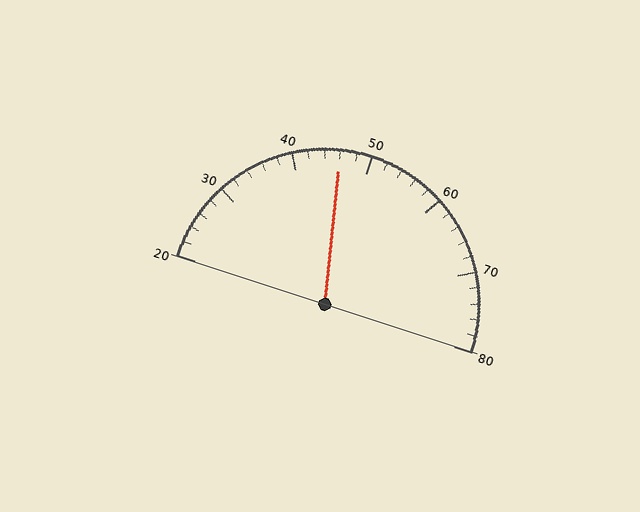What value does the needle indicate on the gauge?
The needle indicates approximately 46.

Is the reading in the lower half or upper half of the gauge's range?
The reading is in the lower half of the range (20 to 80).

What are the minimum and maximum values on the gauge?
The gauge ranges from 20 to 80.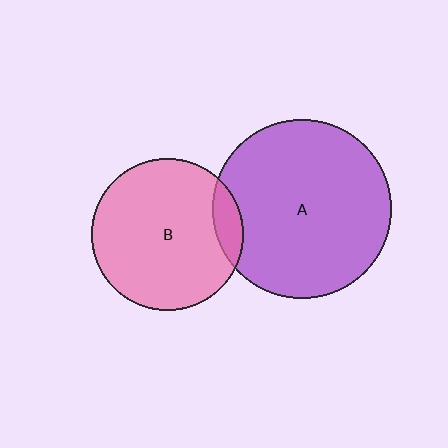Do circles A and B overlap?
Yes.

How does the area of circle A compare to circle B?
Approximately 1.4 times.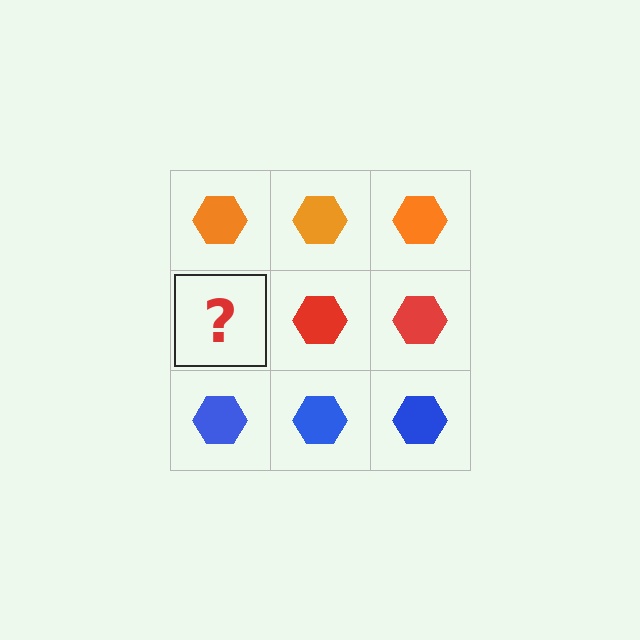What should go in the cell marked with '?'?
The missing cell should contain a red hexagon.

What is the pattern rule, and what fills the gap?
The rule is that each row has a consistent color. The gap should be filled with a red hexagon.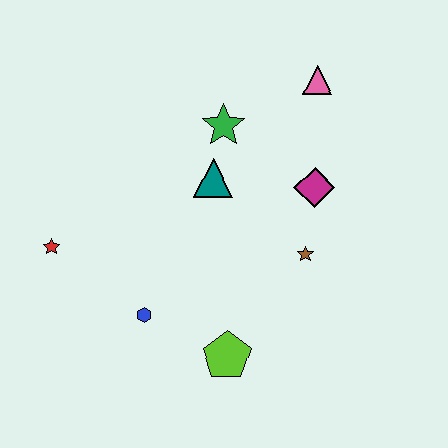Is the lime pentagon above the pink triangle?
No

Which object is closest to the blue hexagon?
The lime pentagon is closest to the blue hexagon.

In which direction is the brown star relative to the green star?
The brown star is below the green star.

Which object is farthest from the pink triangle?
The red star is farthest from the pink triangle.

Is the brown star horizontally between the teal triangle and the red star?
No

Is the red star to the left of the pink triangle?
Yes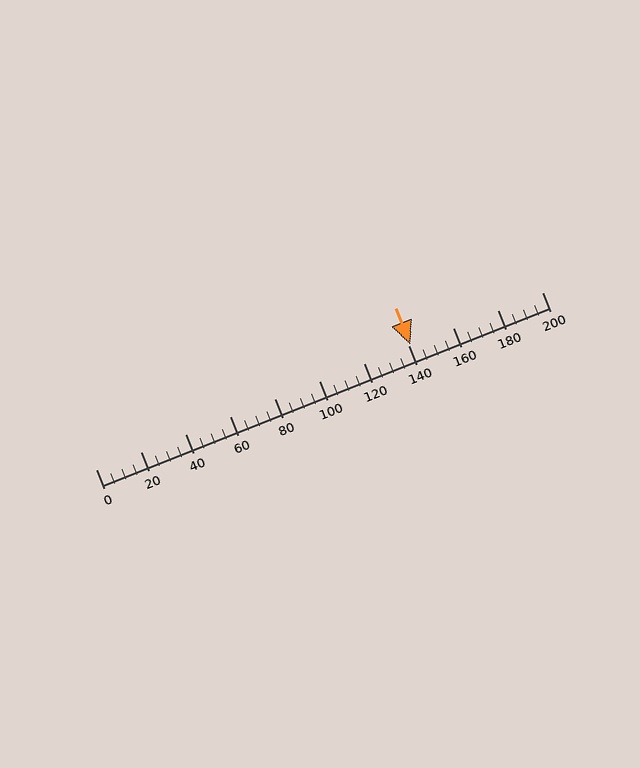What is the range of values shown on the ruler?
The ruler shows values from 0 to 200.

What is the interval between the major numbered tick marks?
The major tick marks are spaced 20 units apart.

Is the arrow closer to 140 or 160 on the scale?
The arrow is closer to 140.